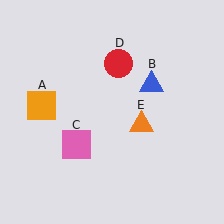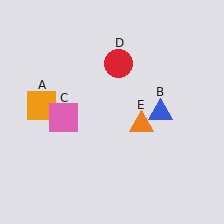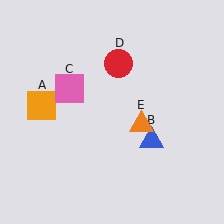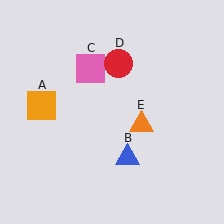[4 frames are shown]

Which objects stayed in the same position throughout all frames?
Orange square (object A) and red circle (object D) and orange triangle (object E) remained stationary.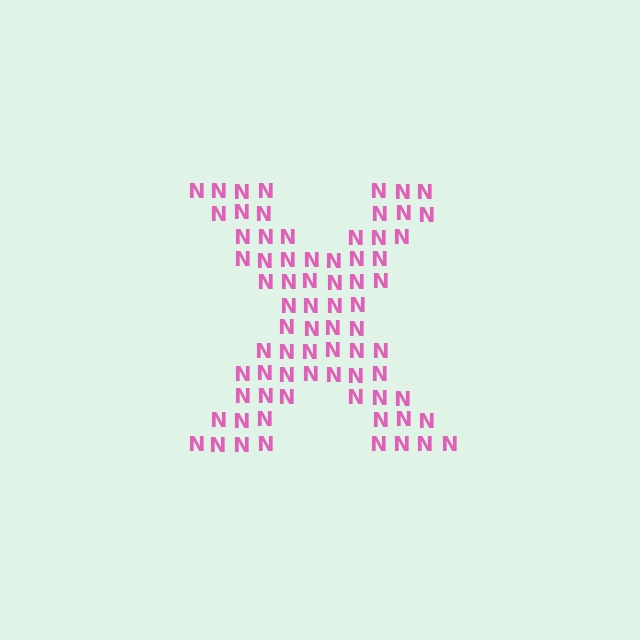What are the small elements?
The small elements are letter N's.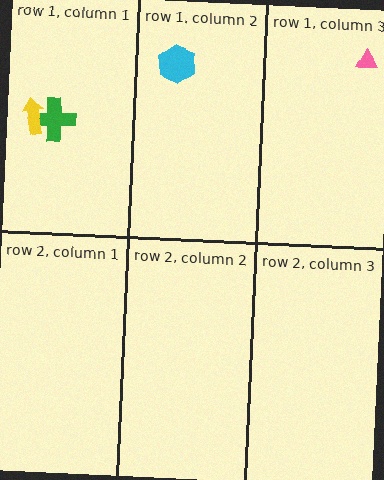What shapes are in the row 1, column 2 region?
The cyan hexagon.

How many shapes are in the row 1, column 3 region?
1.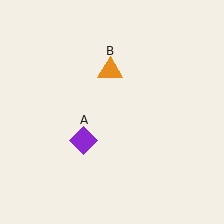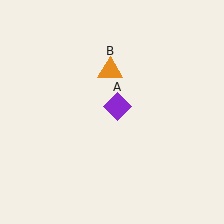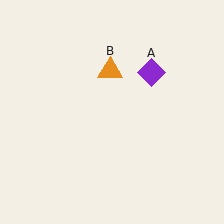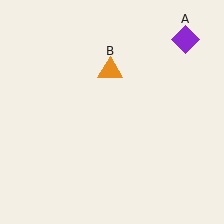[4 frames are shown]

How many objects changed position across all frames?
1 object changed position: purple diamond (object A).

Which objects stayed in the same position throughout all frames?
Orange triangle (object B) remained stationary.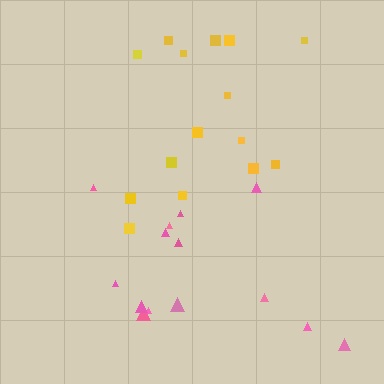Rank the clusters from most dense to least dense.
yellow, pink.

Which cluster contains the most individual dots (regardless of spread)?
Yellow (15).